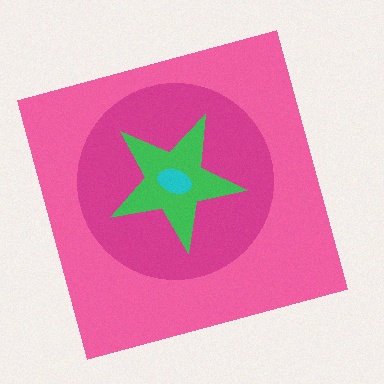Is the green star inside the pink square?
Yes.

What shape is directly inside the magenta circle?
The green star.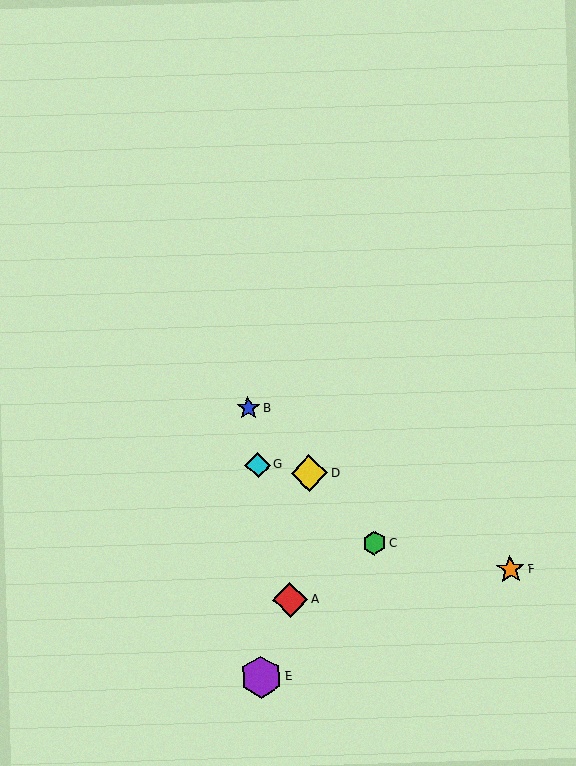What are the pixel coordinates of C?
Object C is at (374, 543).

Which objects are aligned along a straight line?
Objects B, C, D are aligned along a straight line.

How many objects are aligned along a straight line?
3 objects (B, C, D) are aligned along a straight line.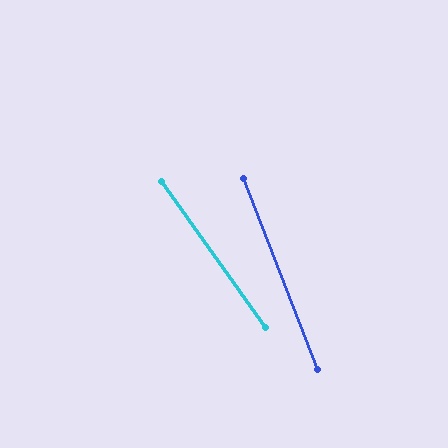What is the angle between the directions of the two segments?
Approximately 14 degrees.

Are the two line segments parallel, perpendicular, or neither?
Neither parallel nor perpendicular — they differ by about 14°.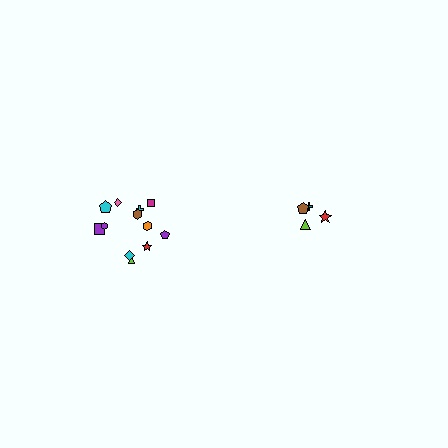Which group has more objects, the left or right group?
The left group.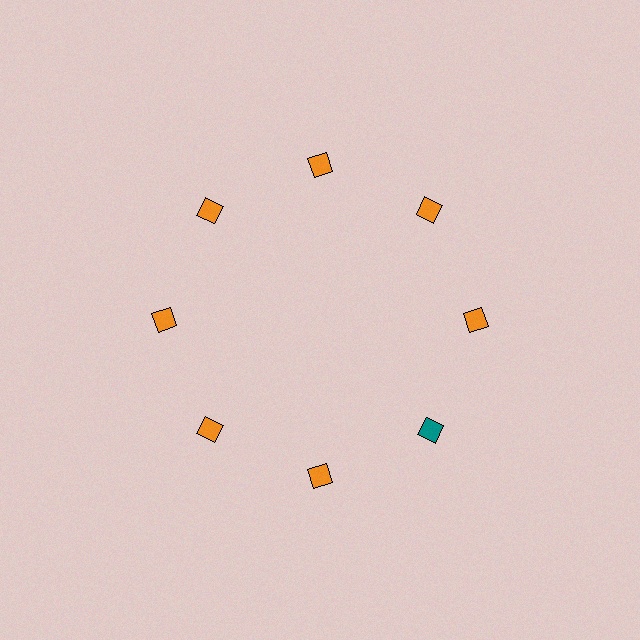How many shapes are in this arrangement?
There are 8 shapes arranged in a ring pattern.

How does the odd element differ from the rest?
It has a different color: teal instead of orange.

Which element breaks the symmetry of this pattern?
The teal square at roughly the 4 o'clock position breaks the symmetry. All other shapes are orange squares.